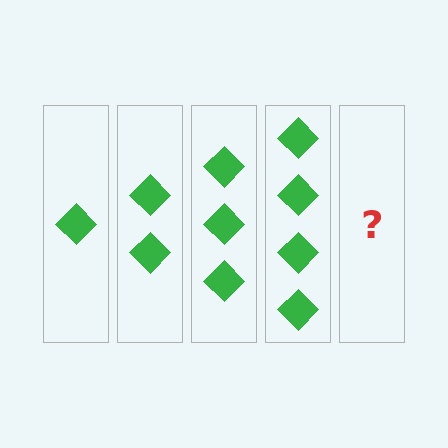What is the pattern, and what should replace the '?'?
The pattern is that each step adds one more diamond. The '?' should be 5 diamonds.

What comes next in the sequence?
The next element should be 5 diamonds.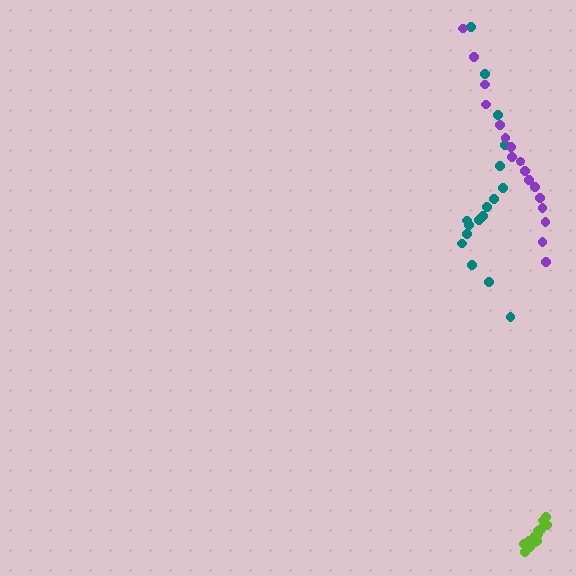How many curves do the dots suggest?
There are 3 distinct paths.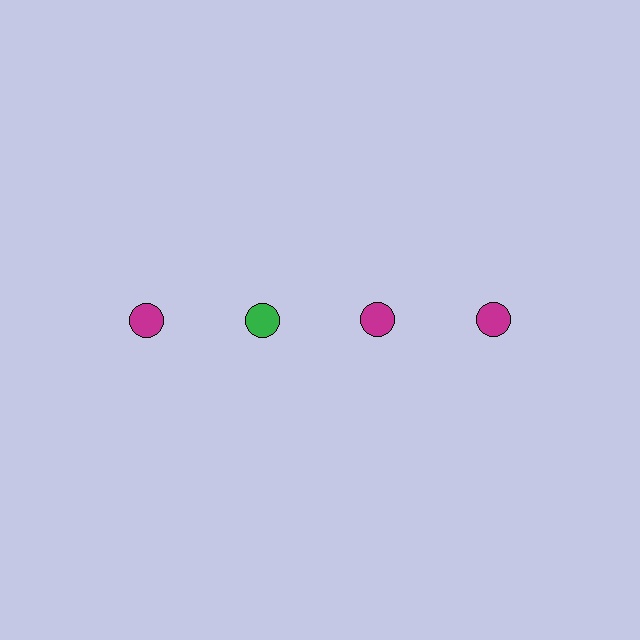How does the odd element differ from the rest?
It has a different color: green instead of magenta.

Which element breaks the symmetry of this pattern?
The green circle in the top row, second from left column breaks the symmetry. All other shapes are magenta circles.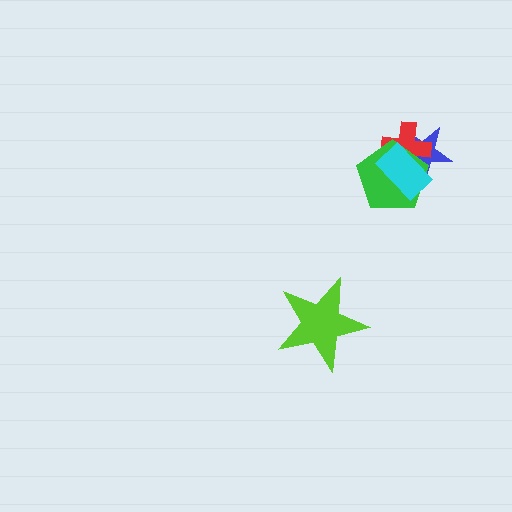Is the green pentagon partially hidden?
Yes, it is partially covered by another shape.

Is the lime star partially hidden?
No, no other shape covers it.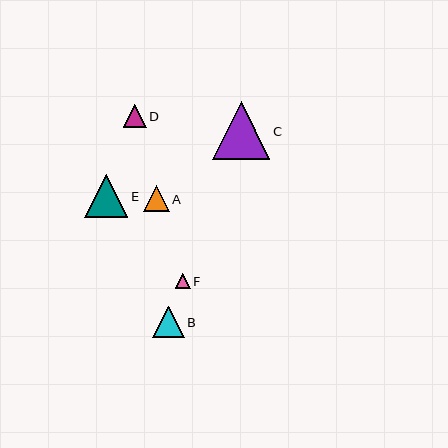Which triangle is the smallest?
Triangle F is the smallest with a size of approximately 15 pixels.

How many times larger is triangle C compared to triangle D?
Triangle C is approximately 2.5 times the size of triangle D.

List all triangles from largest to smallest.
From largest to smallest: C, E, B, A, D, F.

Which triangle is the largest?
Triangle C is the largest with a size of approximately 57 pixels.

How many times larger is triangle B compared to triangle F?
Triangle B is approximately 2.0 times the size of triangle F.